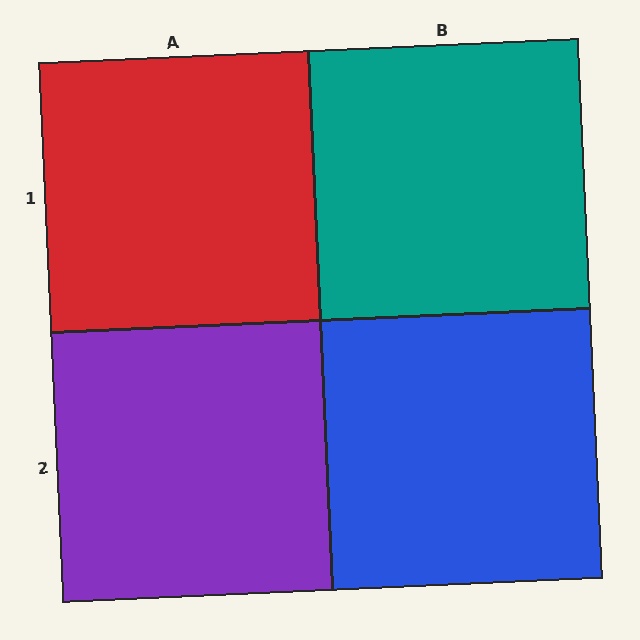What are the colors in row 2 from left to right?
Purple, blue.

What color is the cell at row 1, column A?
Red.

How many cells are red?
1 cell is red.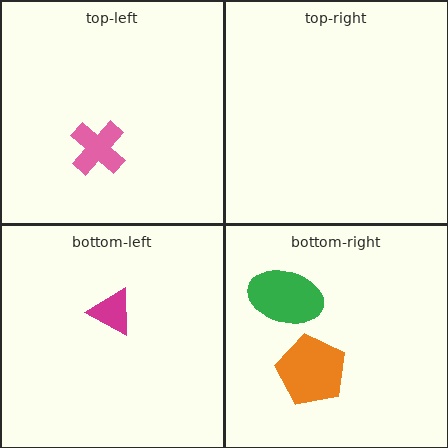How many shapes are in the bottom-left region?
1.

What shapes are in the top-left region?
The pink cross.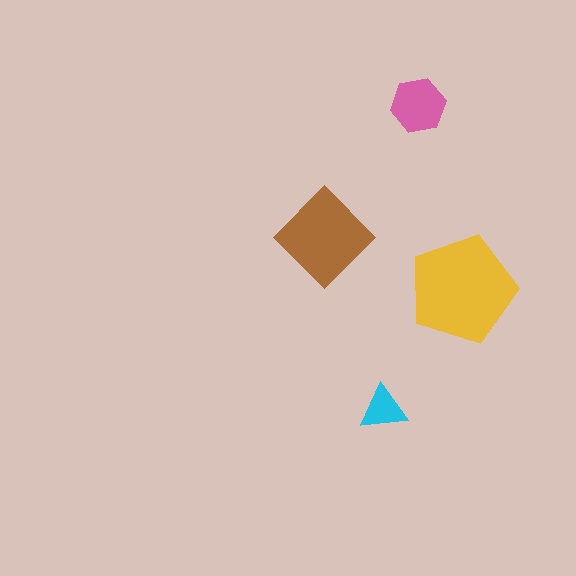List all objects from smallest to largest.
The cyan triangle, the pink hexagon, the brown diamond, the yellow pentagon.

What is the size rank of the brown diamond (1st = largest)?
2nd.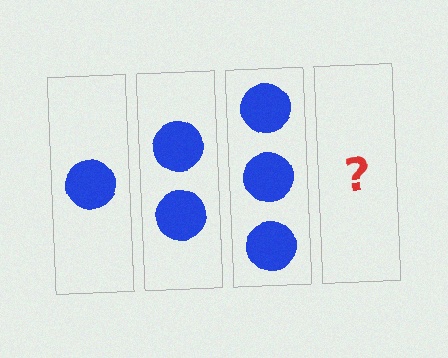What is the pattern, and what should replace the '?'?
The pattern is that each step adds one more circle. The '?' should be 4 circles.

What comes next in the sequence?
The next element should be 4 circles.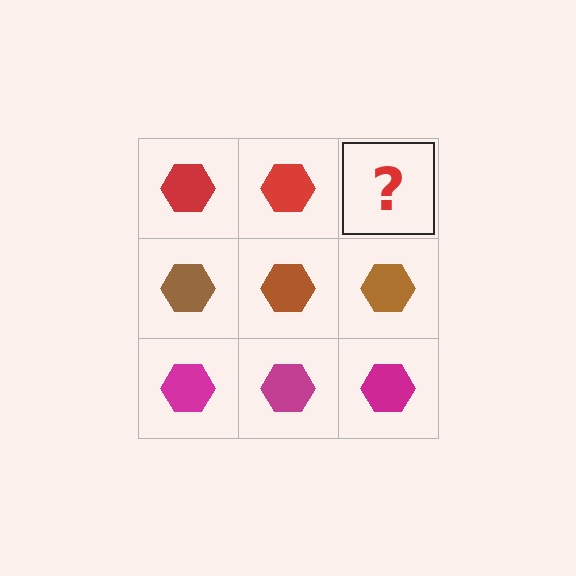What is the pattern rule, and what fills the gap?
The rule is that each row has a consistent color. The gap should be filled with a red hexagon.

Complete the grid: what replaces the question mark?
The question mark should be replaced with a red hexagon.